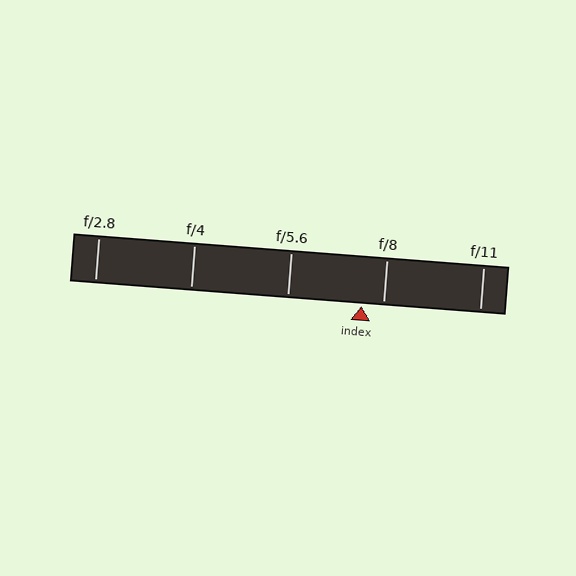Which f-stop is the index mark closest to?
The index mark is closest to f/8.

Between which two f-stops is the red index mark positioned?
The index mark is between f/5.6 and f/8.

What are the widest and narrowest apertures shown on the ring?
The widest aperture shown is f/2.8 and the narrowest is f/11.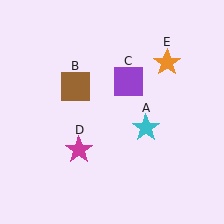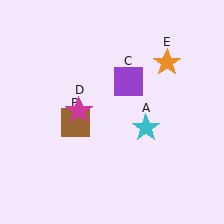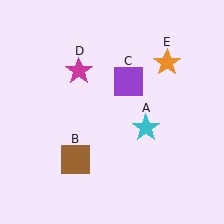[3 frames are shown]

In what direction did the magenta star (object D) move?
The magenta star (object D) moved up.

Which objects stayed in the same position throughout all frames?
Cyan star (object A) and purple square (object C) and orange star (object E) remained stationary.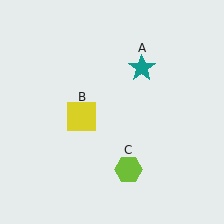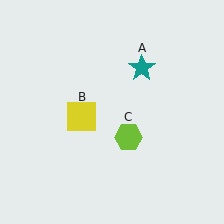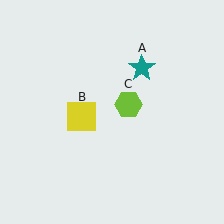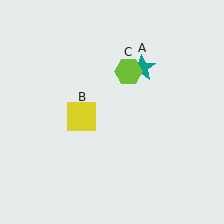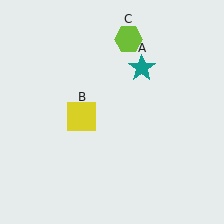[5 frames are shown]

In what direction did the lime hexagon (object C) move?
The lime hexagon (object C) moved up.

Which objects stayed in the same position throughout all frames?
Teal star (object A) and yellow square (object B) remained stationary.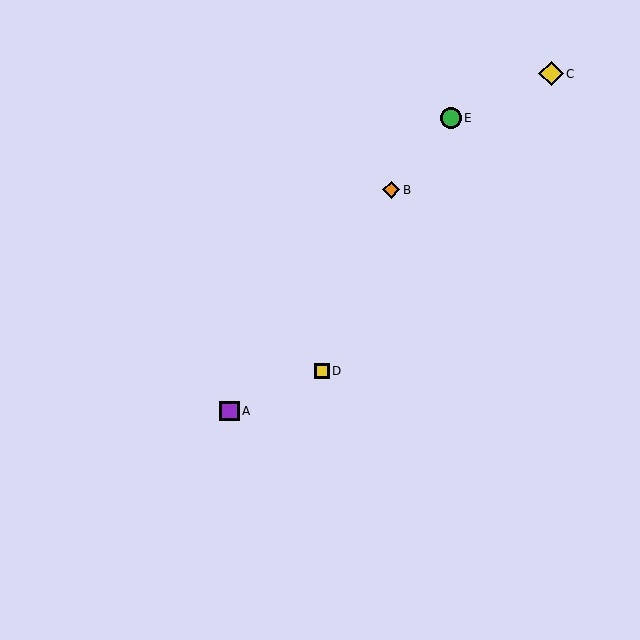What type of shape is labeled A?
Shape A is a purple square.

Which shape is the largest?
The yellow diamond (labeled C) is the largest.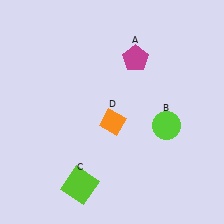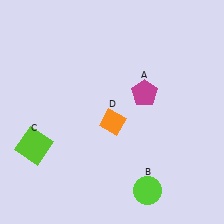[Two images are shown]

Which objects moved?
The objects that moved are: the magenta pentagon (A), the lime circle (B), the lime square (C).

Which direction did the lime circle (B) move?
The lime circle (B) moved down.